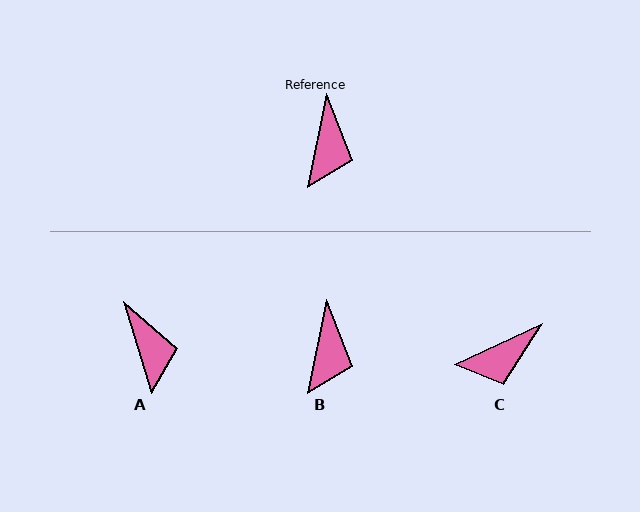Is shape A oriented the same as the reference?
No, it is off by about 28 degrees.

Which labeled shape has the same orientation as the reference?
B.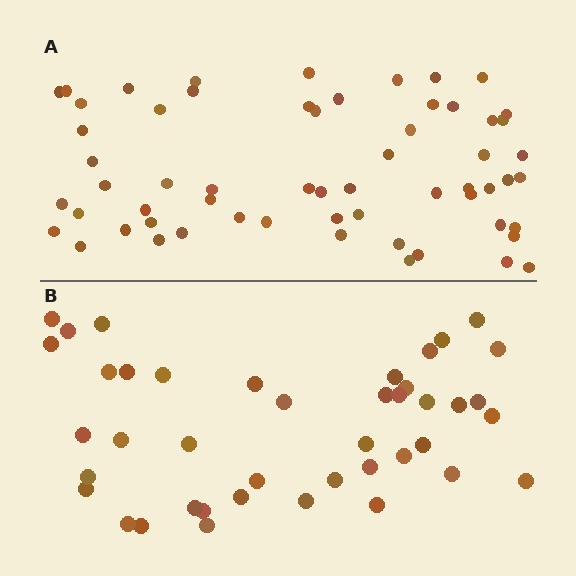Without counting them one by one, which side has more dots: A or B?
Region A (the top region) has more dots.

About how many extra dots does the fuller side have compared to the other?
Region A has approximately 20 more dots than region B.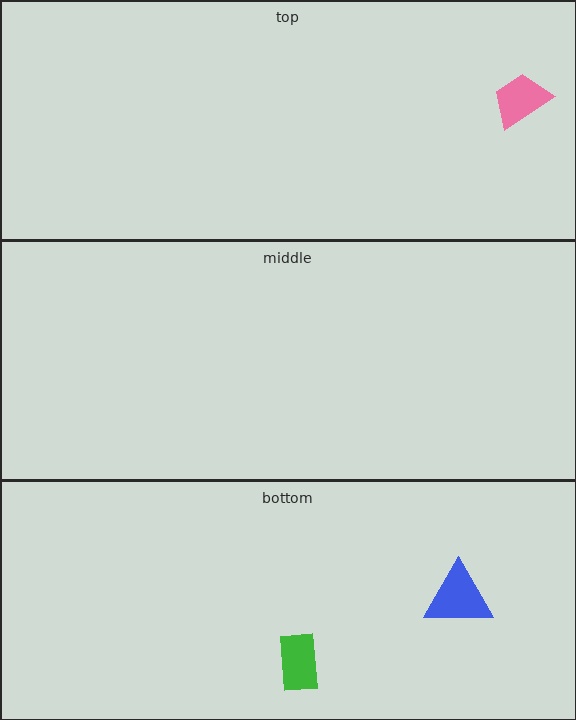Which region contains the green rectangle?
The bottom region.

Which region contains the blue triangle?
The bottom region.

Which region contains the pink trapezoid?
The top region.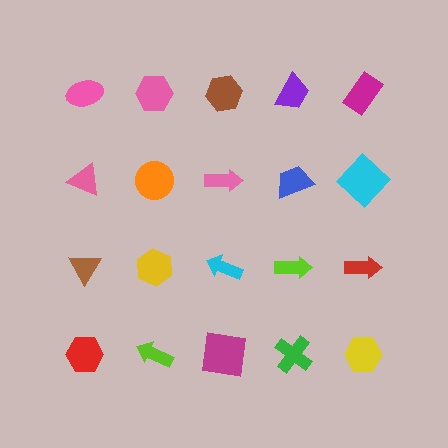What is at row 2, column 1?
A pink triangle.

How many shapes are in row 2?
5 shapes.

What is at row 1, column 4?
A purple trapezoid.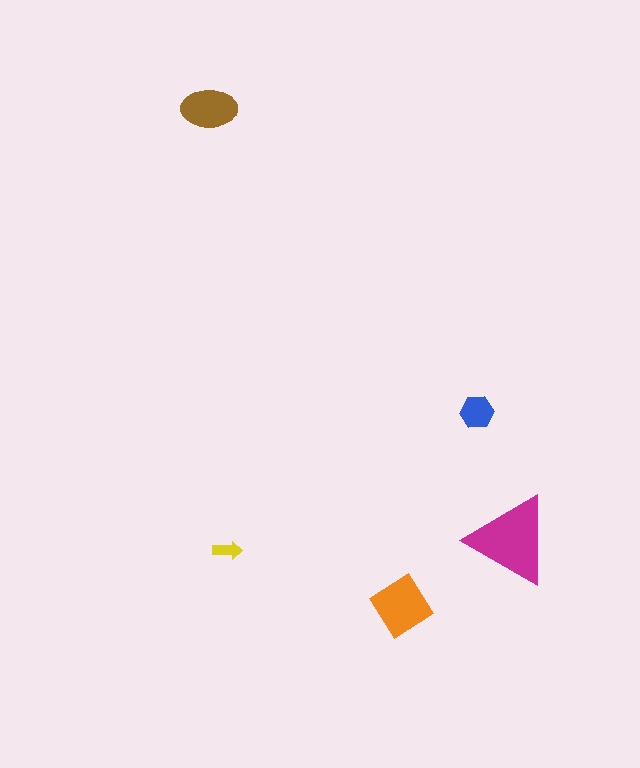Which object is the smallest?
The yellow arrow.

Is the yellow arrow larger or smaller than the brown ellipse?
Smaller.